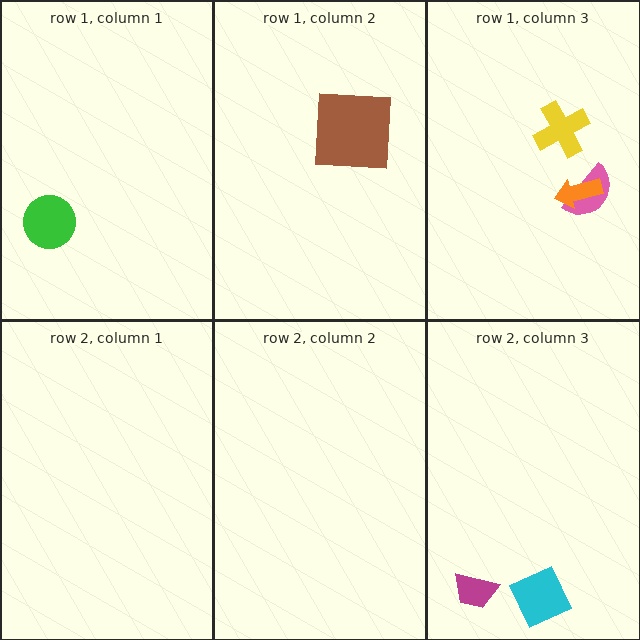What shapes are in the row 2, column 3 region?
The magenta trapezoid, the cyan diamond.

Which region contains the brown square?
The row 1, column 2 region.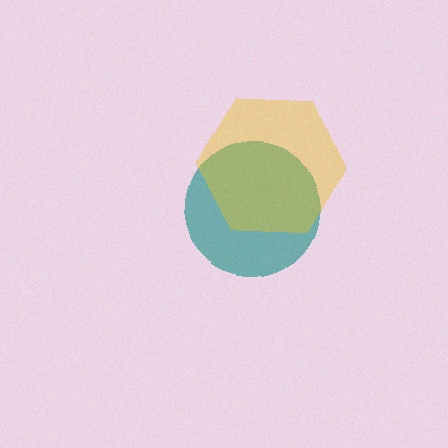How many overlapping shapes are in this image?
There are 2 overlapping shapes in the image.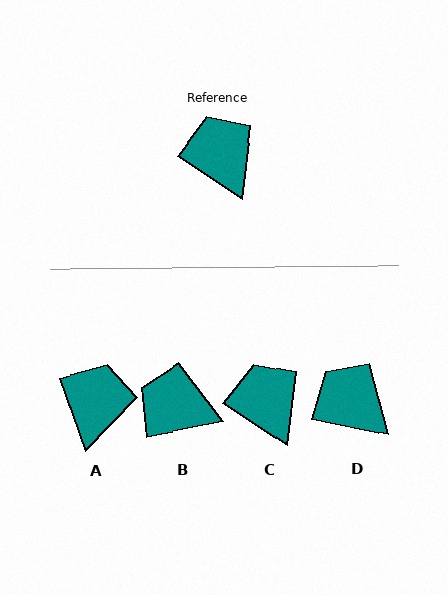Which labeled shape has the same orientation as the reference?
C.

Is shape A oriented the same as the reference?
No, it is off by about 37 degrees.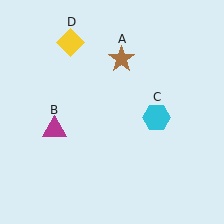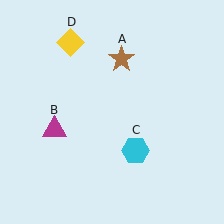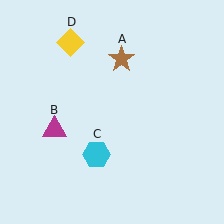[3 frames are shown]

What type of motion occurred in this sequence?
The cyan hexagon (object C) rotated clockwise around the center of the scene.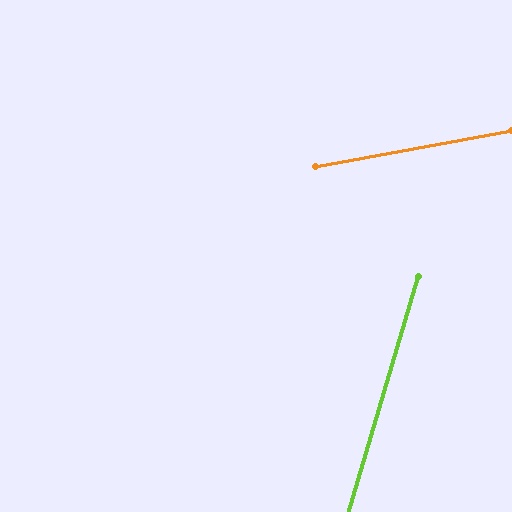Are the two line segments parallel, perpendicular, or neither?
Neither parallel nor perpendicular — they differ by about 63°.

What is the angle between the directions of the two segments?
Approximately 63 degrees.